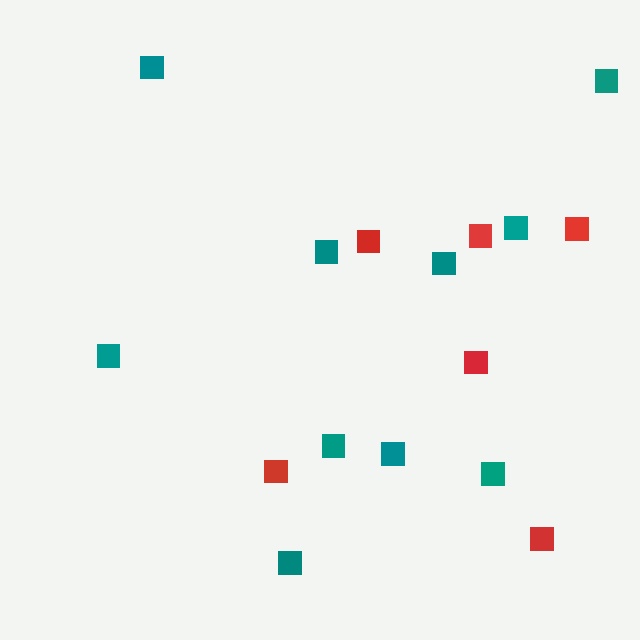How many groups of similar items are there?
There are 2 groups: one group of teal squares (10) and one group of red squares (6).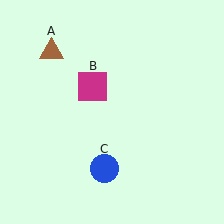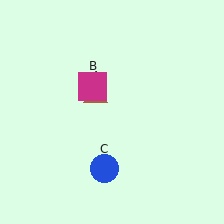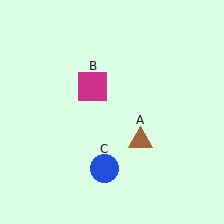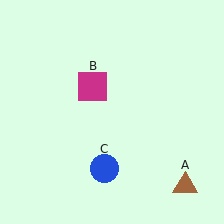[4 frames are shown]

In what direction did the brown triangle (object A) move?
The brown triangle (object A) moved down and to the right.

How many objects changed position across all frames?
1 object changed position: brown triangle (object A).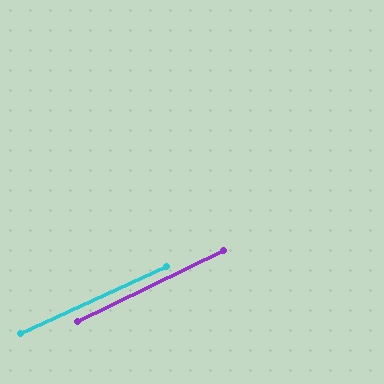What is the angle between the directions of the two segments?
Approximately 2 degrees.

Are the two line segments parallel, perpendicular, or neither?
Parallel — their directions differ by only 1.7°.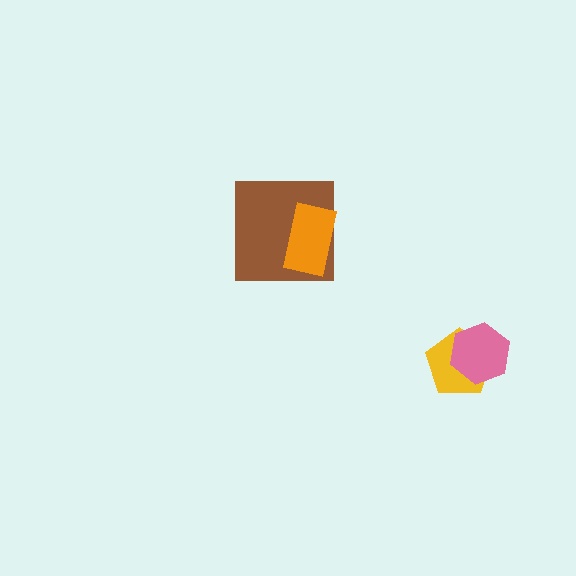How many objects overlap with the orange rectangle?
1 object overlaps with the orange rectangle.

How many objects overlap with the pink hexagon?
1 object overlaps with the pink hexagon.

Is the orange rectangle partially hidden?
No, no other shape covers it.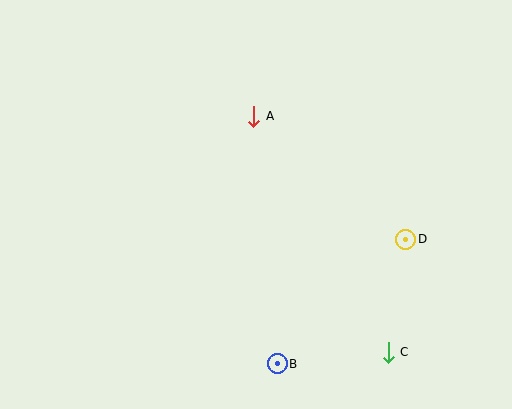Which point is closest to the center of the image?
Point A at (254, 116) is closest to the center.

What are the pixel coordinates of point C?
Point C is at (388, 352).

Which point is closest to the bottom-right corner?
Point C is closest to the bottom-right corner.